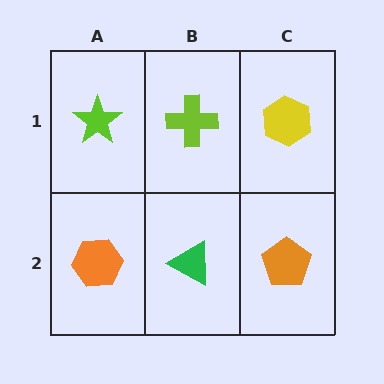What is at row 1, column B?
A lime cross.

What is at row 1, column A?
A lime star.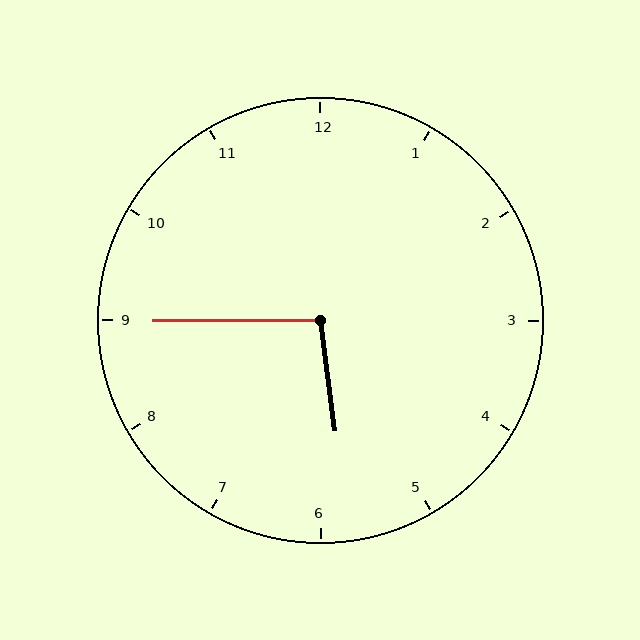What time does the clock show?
5:45.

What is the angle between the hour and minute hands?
Approximately 98 degrees.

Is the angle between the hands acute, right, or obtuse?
It is obtuse.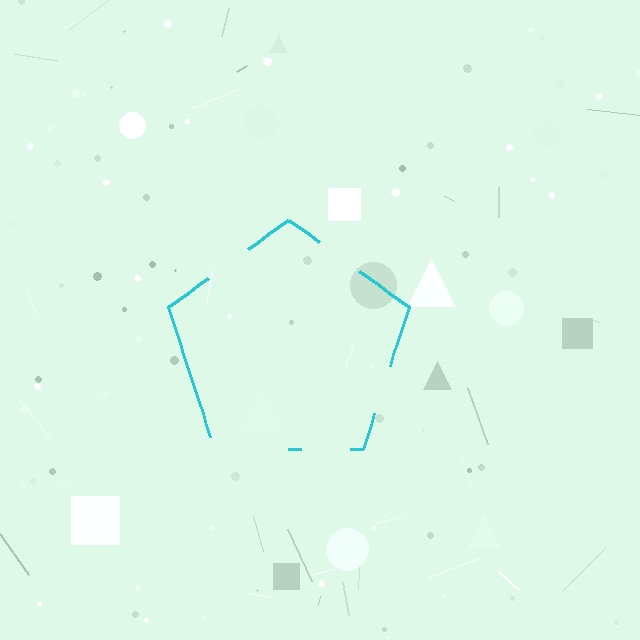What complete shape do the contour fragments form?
The contour fragments form a pentagon.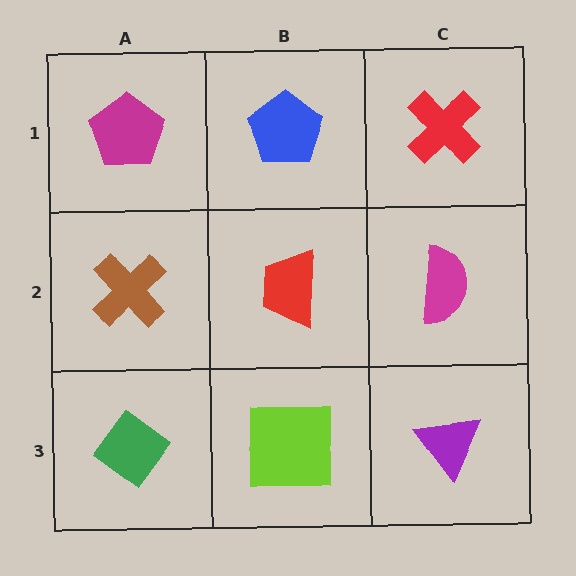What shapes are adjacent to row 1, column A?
A brown cross (row 2, column A), a blue pentagon (row 1, column B).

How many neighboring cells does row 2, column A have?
3.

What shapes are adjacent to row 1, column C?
A magenta semicircle (row 2, column C), a blue pentagon (row 1, column B).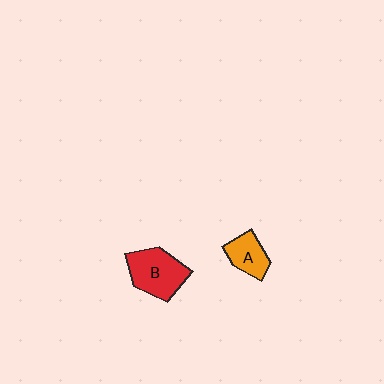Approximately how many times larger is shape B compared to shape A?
Approximately 1.6 times.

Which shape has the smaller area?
Shape A (orange).